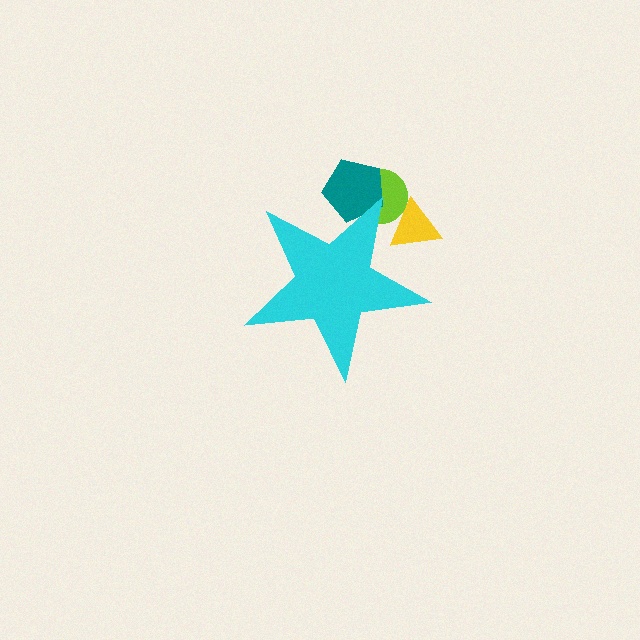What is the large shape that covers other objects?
A cyan star.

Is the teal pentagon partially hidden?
Yes, the teal pentagon is partially hidden behind the cyan star.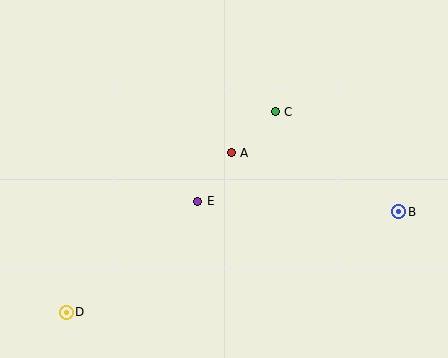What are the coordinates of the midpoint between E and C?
The midpoint between E and C is at (236, 157).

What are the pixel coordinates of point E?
Point E is at (198, 201).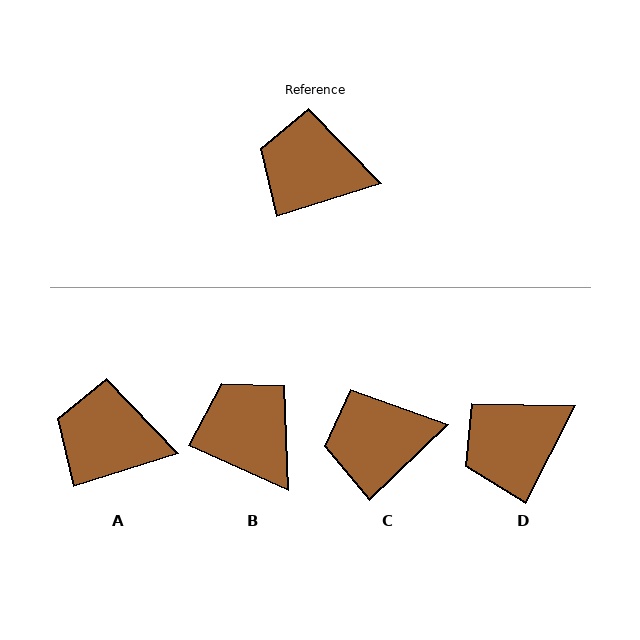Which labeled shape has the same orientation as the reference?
A.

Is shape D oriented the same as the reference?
No, it is off by about 45 degrees.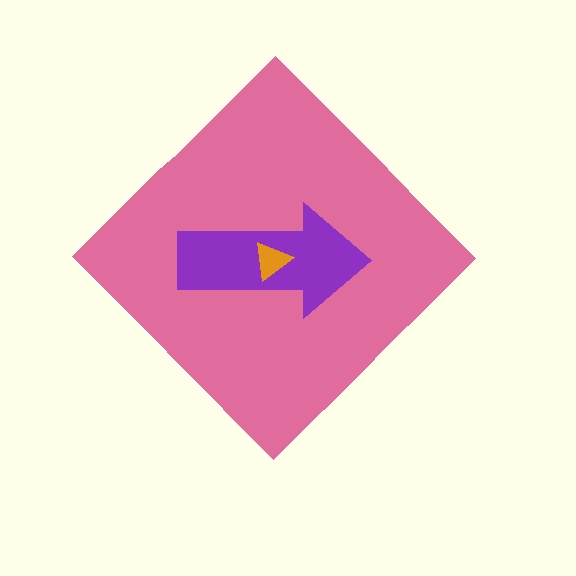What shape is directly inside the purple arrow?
The orange triangle.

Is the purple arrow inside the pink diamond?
Yes.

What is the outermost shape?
The pink diamond.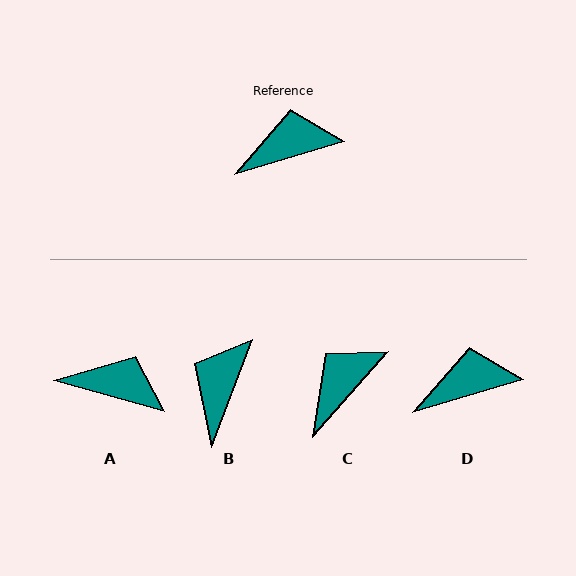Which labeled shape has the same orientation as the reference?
D.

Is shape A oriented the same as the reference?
No, it is off by about 32 degrees.